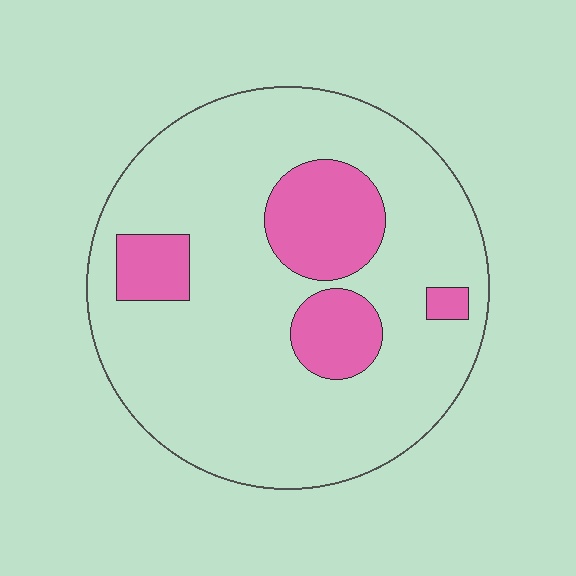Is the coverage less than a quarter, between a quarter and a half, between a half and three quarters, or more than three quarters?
Less than a quarter.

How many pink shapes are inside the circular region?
4.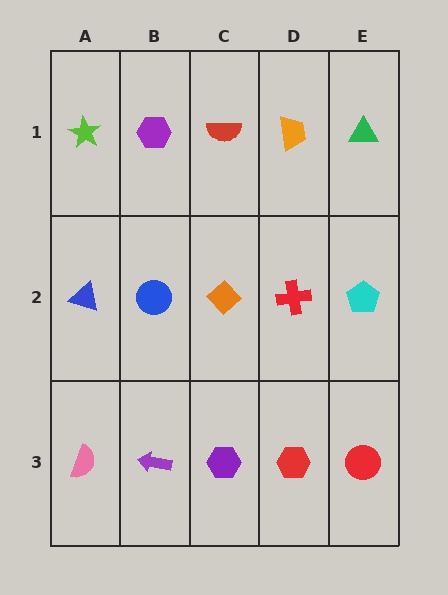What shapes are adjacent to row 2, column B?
A purple hexagon (row 1, column B), a purple arrow (row 3, column B), a blue triangle (row 2, column A), an orange diamond (row 2, column C).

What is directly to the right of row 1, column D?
A green triangle.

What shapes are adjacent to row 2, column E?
A green triangle (row 1, column E), a red circle (row 3, column E), a red cross (row 2, column D).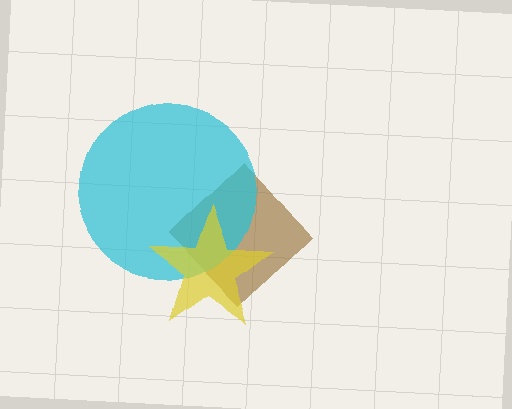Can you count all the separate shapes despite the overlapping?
Yes, there are 3 separate shapes.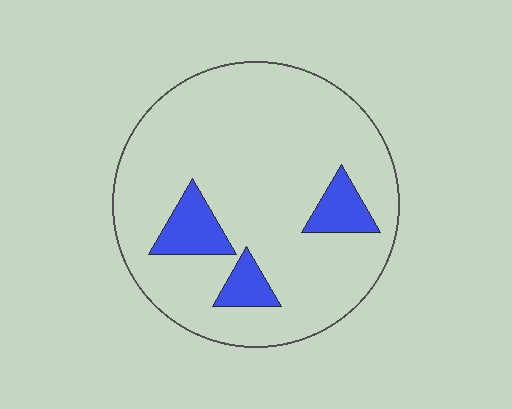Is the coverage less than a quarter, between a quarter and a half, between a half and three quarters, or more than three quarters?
Less than a quarter.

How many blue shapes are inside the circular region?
3.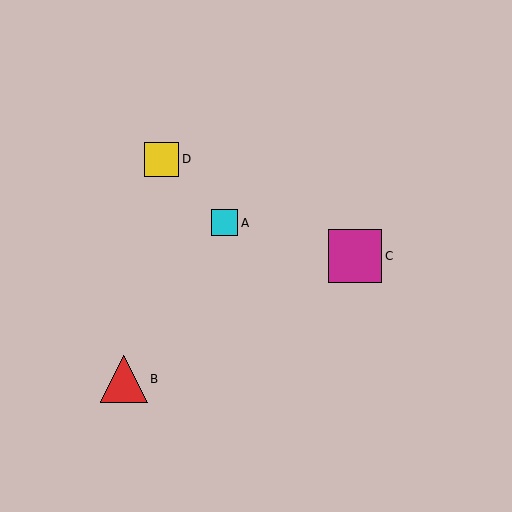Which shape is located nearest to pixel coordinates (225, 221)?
The cyan square (labeled A) at (225, 223) is nearest to that location.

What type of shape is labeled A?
Shape A is a cyan square.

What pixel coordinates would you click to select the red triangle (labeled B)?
Click at (124, 379) to select the red triangle B.